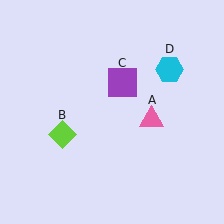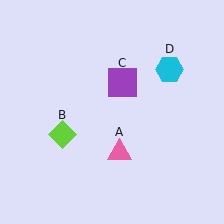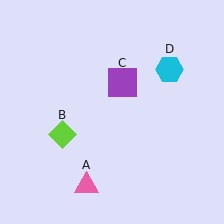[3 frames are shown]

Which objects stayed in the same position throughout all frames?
Lime diamond (object B) and purple square (object C) and cyan hexagon (object D) remained stationary.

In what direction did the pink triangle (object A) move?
The pink triangle (object A) moved down and to the left.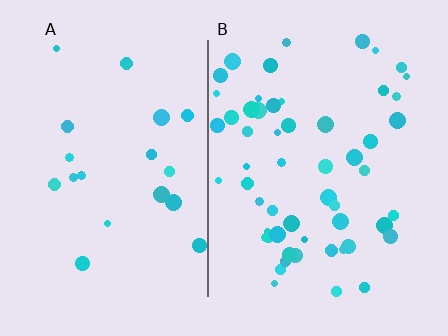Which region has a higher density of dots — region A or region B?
B (the right).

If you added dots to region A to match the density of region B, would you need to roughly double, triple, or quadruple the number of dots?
Approximately triple.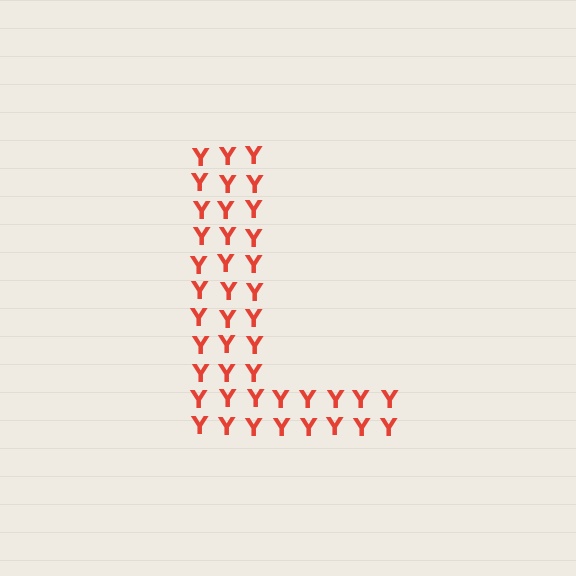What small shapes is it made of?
It is made of small letter Y's.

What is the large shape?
The large shape is the letter L.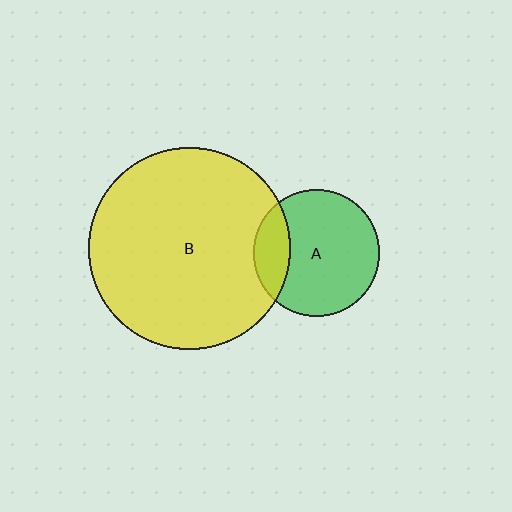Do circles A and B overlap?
Yes.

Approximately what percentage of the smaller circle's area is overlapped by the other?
Approximately 20%.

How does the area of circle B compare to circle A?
Approximately 2.5 times.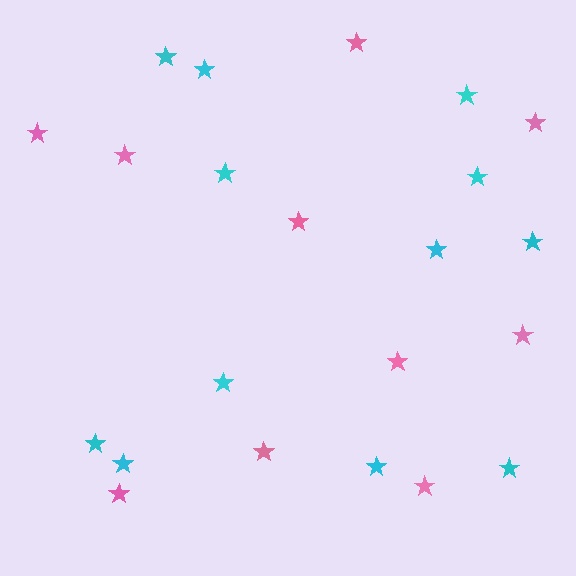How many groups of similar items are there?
There are 2 groups: one group of pink stars (10) and one group of cyan stars (12).